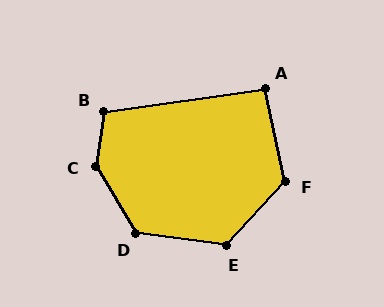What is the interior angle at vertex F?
Approximately 124 degrees (obtuse).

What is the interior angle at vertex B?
Approximately 107 degrees (obtuse).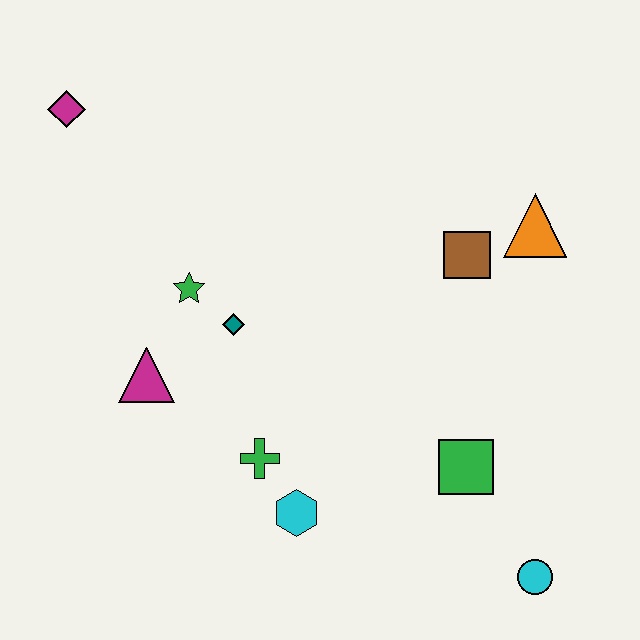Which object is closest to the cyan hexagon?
The green cross is closest to the cyan hexagon.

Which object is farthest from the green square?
The magenta diamond is farthest from the green square.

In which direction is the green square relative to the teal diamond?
The green square is to the right of the teal diamond.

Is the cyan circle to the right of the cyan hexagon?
Yes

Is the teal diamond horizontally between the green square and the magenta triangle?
Yes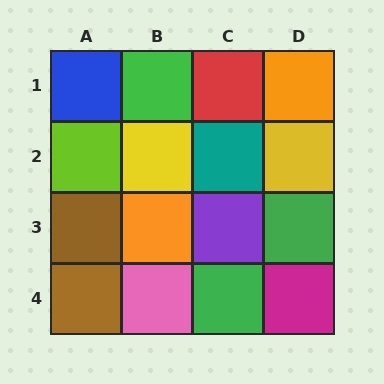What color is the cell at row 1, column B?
Green.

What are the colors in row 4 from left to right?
Brown, pink, green, magenta.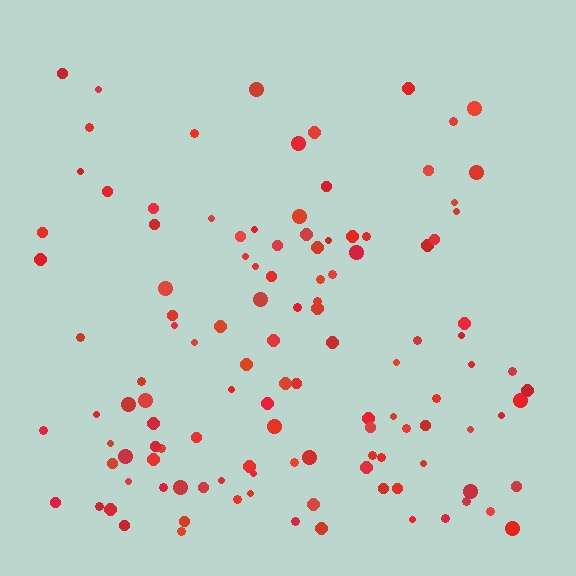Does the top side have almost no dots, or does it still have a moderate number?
Still a moderate number, just noticeably fewer than the bottom.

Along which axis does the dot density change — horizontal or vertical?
Vertical.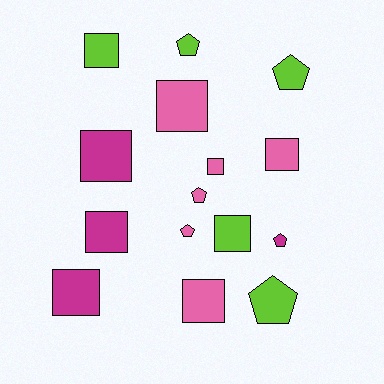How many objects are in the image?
There are 15 objects.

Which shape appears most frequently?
Square, with 9 objects.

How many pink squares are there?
There are 4 pink squares.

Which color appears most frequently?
Pink, with 6 objects.